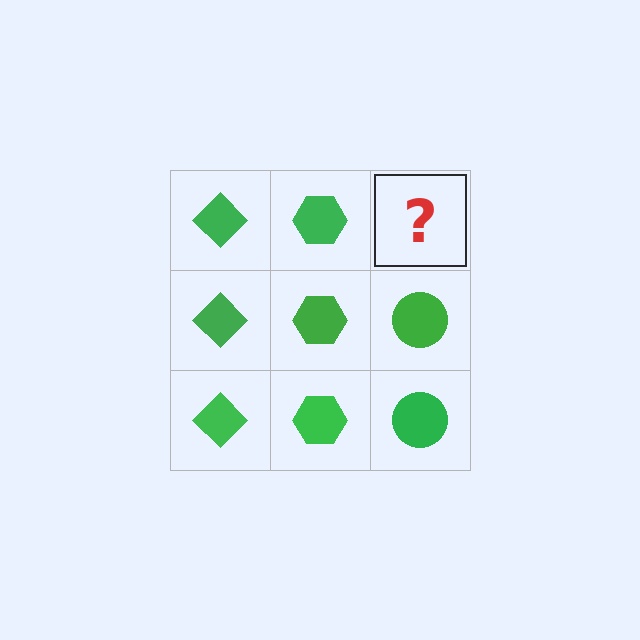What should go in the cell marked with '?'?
The missing cell should contain a green circle.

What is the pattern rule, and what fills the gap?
The rule is that each column has a consistent shape. The gap should be filled with a green circle.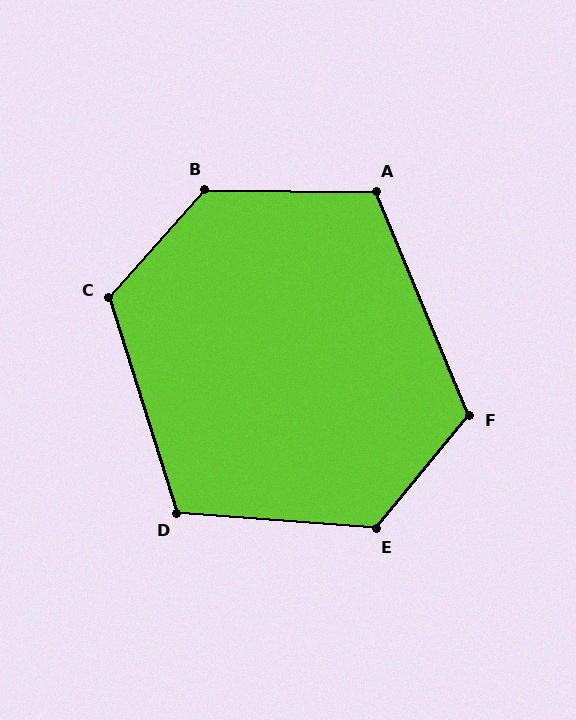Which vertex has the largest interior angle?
B, at approximately 131 degrees.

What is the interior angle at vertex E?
Approximately 125 degrees (obtuse).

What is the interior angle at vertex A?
Approximately 114 degrees (obtuse).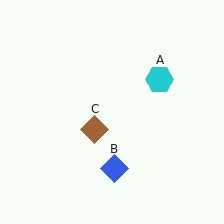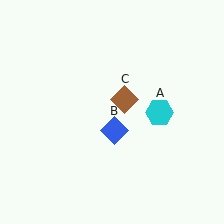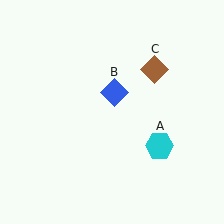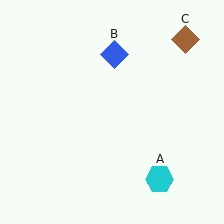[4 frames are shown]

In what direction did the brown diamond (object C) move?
The brown diamond (object C) moved up and to the right.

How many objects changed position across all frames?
3 objects changed position: cyan hexagon (object A), blue diamond (object B), brown diamond (object C).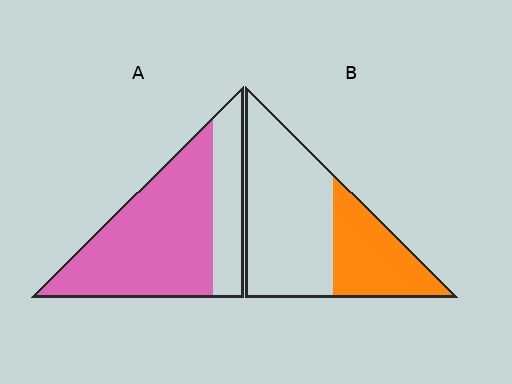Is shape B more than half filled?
No.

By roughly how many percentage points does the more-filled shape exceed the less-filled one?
By roughly 40 percentage points (A over B).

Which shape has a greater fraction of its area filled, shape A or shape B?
Shape A.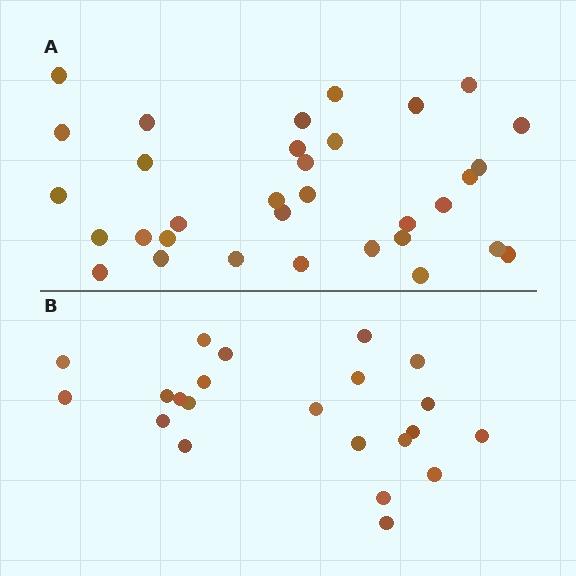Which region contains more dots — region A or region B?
Region A (the top region) has more dots.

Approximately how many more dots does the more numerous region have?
Region A has roughly 12 or so more dots than region B.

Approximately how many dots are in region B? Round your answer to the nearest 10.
About 20 dots. (The exact count is 22, which rounds to 20.)